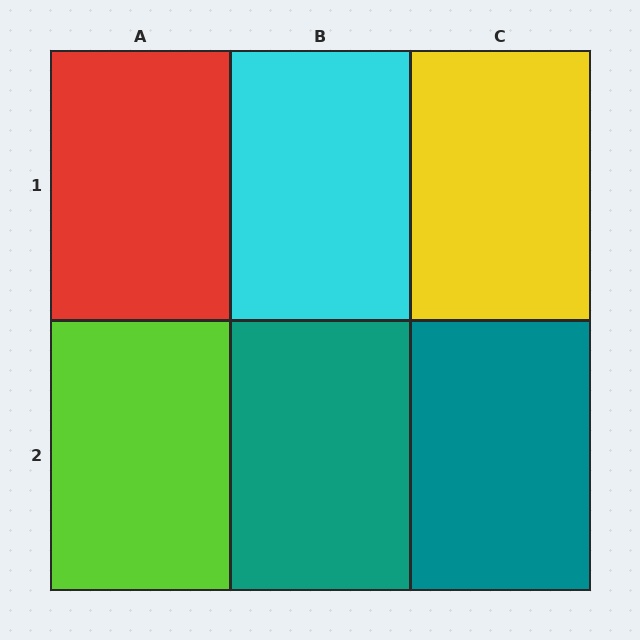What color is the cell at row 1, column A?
Red.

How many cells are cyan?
1 cell is cyan.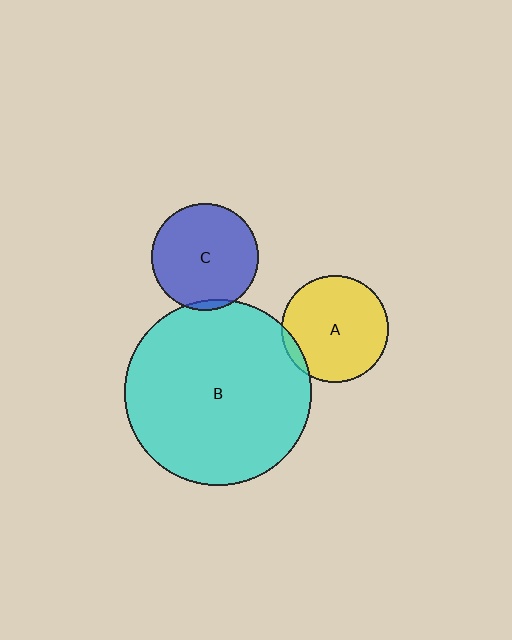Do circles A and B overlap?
Yes.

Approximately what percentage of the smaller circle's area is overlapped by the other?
Approximately 5%.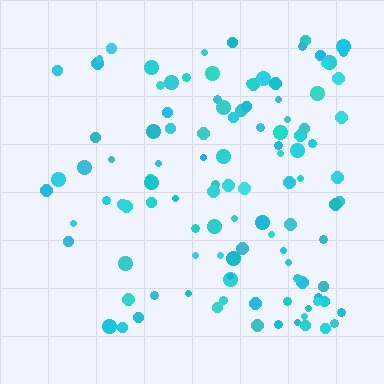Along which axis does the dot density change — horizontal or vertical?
Horizontal.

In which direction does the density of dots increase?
From left to right, with the right side densest.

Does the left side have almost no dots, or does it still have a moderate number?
Still a moderate number, just noticeably fewer than the right.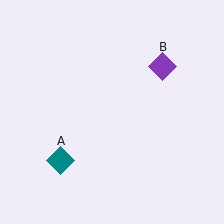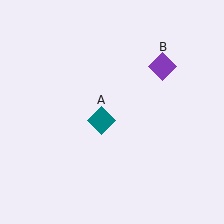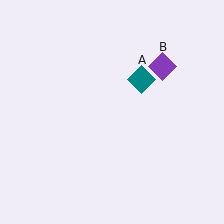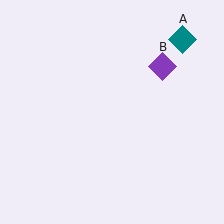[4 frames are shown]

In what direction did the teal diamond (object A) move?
The teal diamond (object A) moved up and to the right.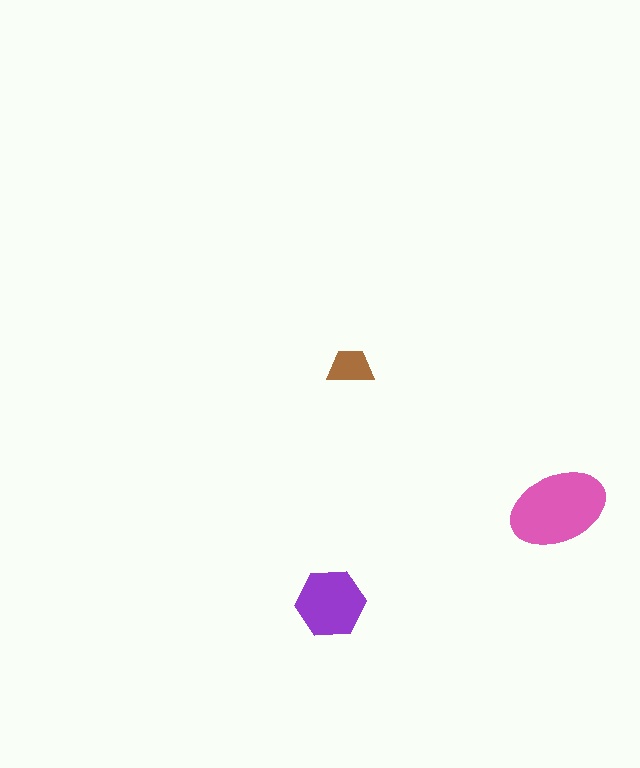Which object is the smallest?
The brown trapezoid.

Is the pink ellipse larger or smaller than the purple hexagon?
Larger.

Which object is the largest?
The pink ellipse.